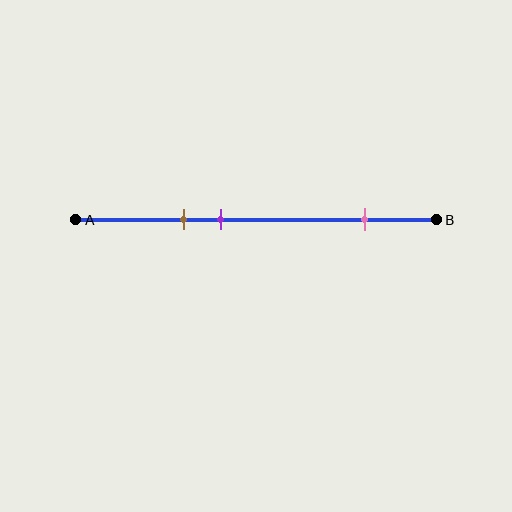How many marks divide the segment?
There are 3 marks dividing the segment.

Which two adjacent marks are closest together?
The brown and purple marks are the closest adjacent pair.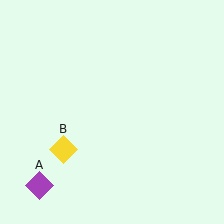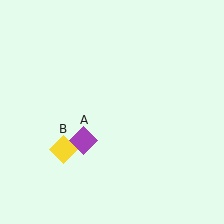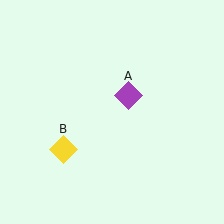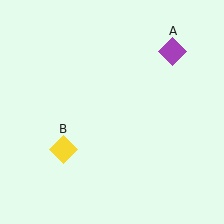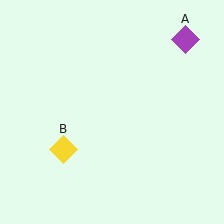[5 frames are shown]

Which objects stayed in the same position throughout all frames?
Yellow diamond (object B) remained stationary.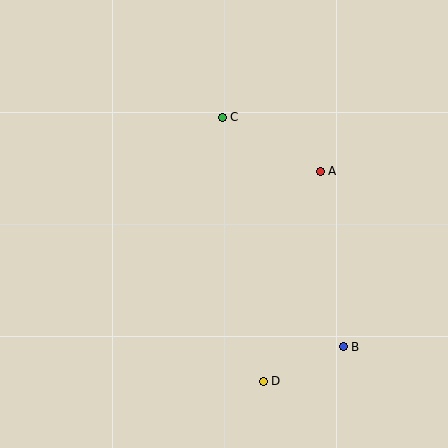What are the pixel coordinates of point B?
Point B is at (344, 346).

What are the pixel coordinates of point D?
Point D is at (263, 381).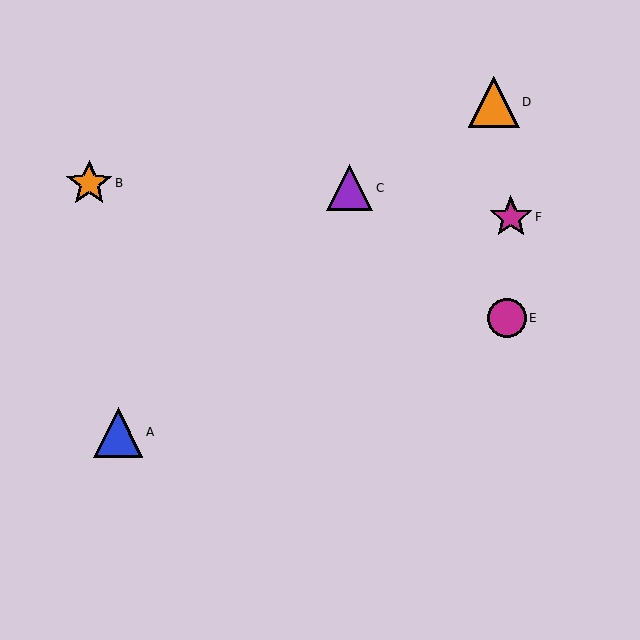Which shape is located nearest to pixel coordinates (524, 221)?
The magenta star (labeled F) at (511, 217) is nearest to that location.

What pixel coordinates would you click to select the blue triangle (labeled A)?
Click at (118, 432) to select the blue triangle A.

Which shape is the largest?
The orange triangle (labeled D) is the largest.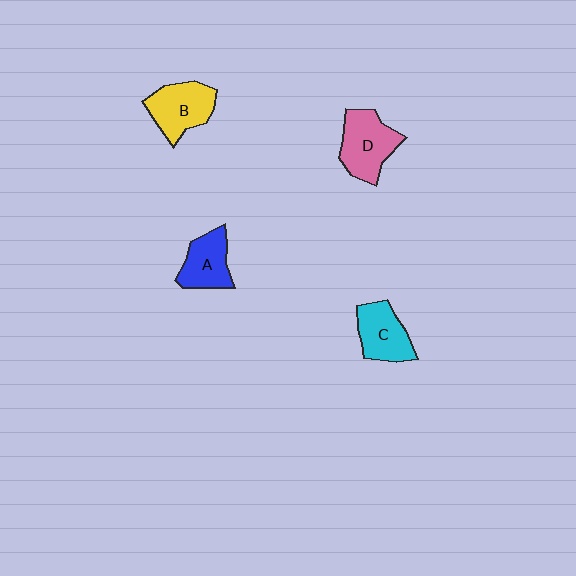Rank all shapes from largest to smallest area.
From largest to smallest: D (pink), B (yellow), C (cyan), A (blue).